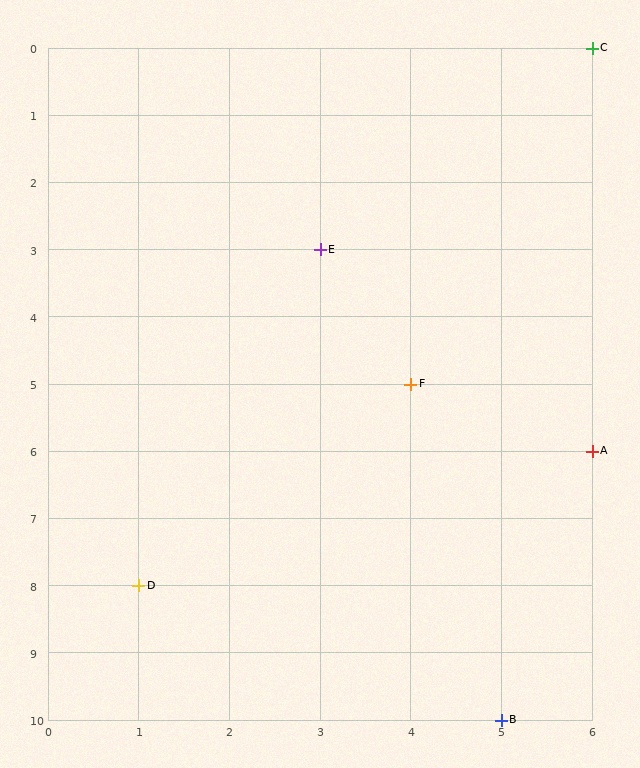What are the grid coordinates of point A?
Point A is at grid coordinates (6, 6).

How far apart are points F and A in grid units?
Points F and A are 2 columns and 1 row apart (about 2.2 grid units diagonally).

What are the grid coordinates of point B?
Point B is at grid coordinates (5, 10).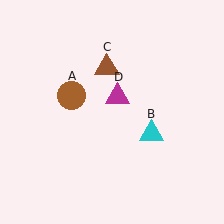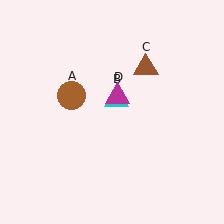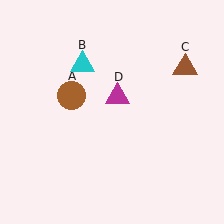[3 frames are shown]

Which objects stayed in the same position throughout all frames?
Brown circle (object A) and magenta triangle (object D) remained stationary.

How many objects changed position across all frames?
2 objects changed position: cyan triangle (object B), brown triangle (object C).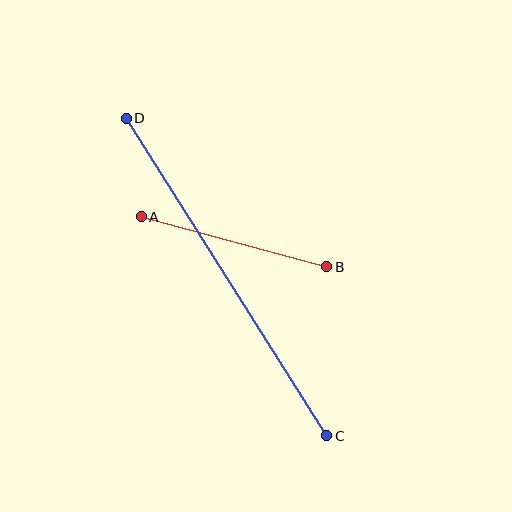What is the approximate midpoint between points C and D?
The midpoint is at approximately (226, 277) pixels.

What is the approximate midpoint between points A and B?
The midpoint is at approximately (234, 242) pixels.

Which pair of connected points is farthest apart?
Points C and D are farthest apart.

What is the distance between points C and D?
The distance is approximately 376 pixels.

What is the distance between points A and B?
The distance is approximately 192 pixels.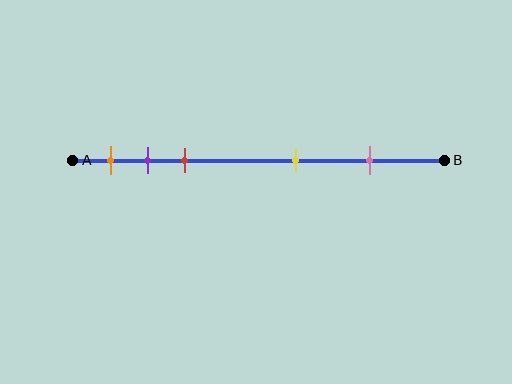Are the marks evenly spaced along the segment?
No, the marks are not evenly spaced.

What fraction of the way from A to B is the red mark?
The red mark is approximately 30% (0.3) of the way from A to B.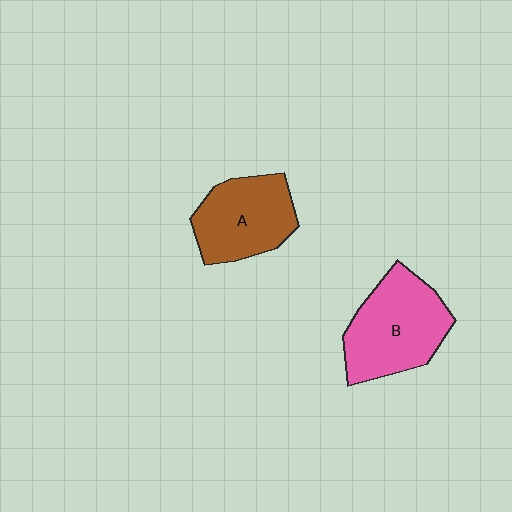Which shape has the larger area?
Shape B (pink).